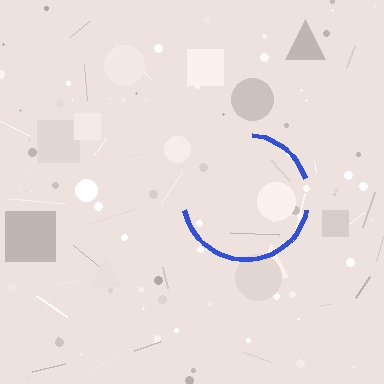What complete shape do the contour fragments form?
The contour fragments form a circle.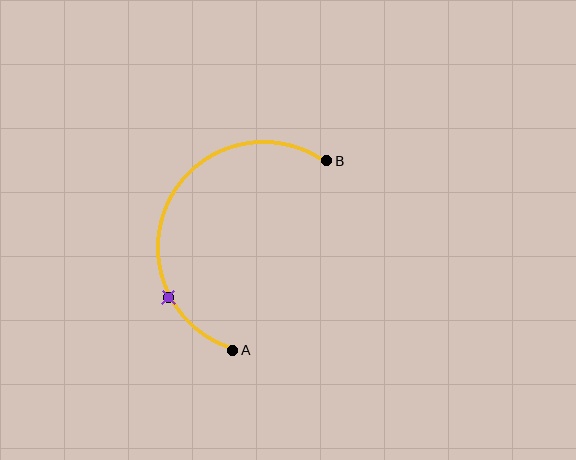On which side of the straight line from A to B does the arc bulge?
The arc bulges to the left of the straight line connecting A and B.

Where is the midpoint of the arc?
The arc midpoint is the point on the curve farthest from the straight line joining A and B. It sits to the left of that line.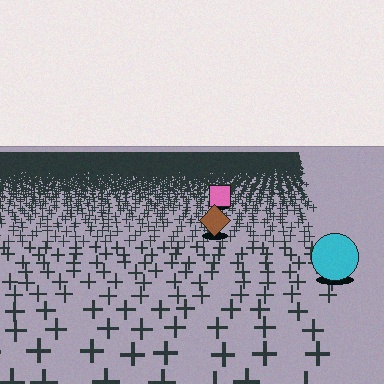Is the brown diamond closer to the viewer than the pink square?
Yes. The brown diamond is closer — you can tell from the texture gradient: the ground texture is coarser near it.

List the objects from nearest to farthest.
From nearest to farthest: the cyan circle, the brown diamond, the pink square.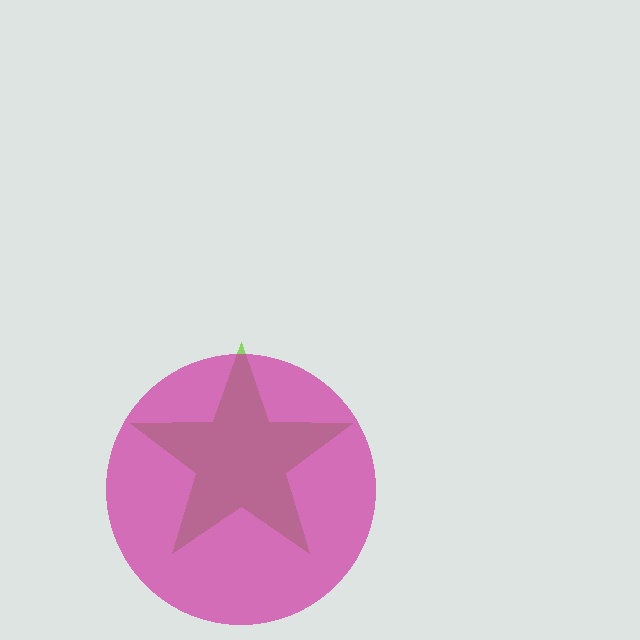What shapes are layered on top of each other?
The layered shapes are: a lime star, a magenta circle.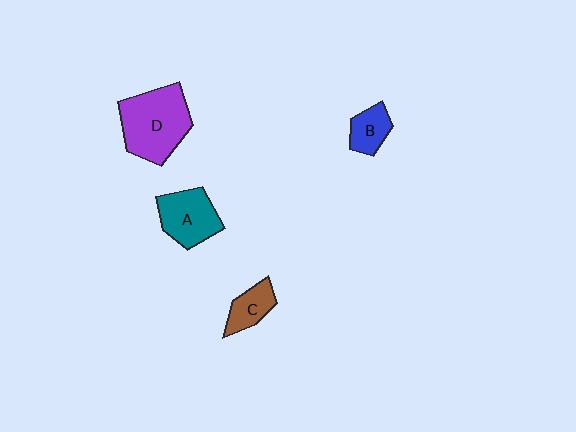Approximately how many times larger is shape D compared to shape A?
Approximately 1.5 times.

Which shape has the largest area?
Shape D (purple).